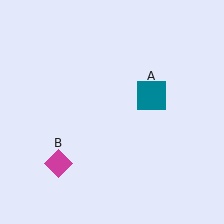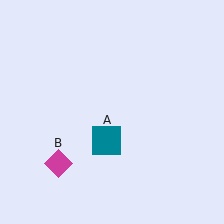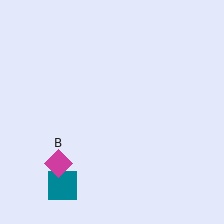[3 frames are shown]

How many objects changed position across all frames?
1 object changed position: teal square (object A).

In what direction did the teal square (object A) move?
The teal square (object A) moved down and to the left.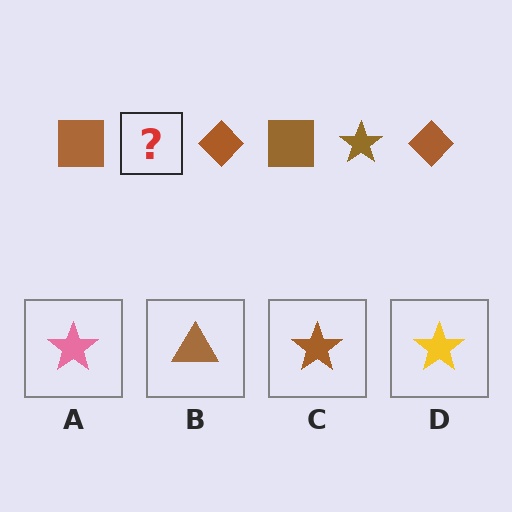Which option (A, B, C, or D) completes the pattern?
C.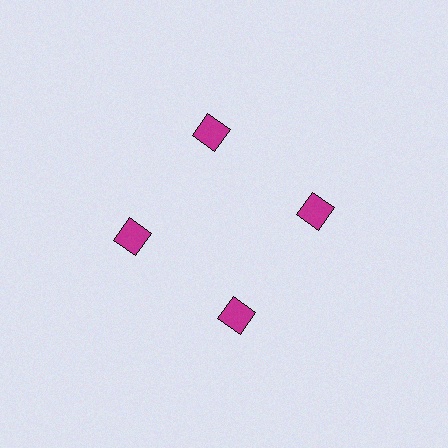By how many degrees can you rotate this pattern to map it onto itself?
The pattern maps onto itself every 90 degrees of rotation.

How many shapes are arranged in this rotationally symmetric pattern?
There are 4 shapes, arranged in 4 groups of 1.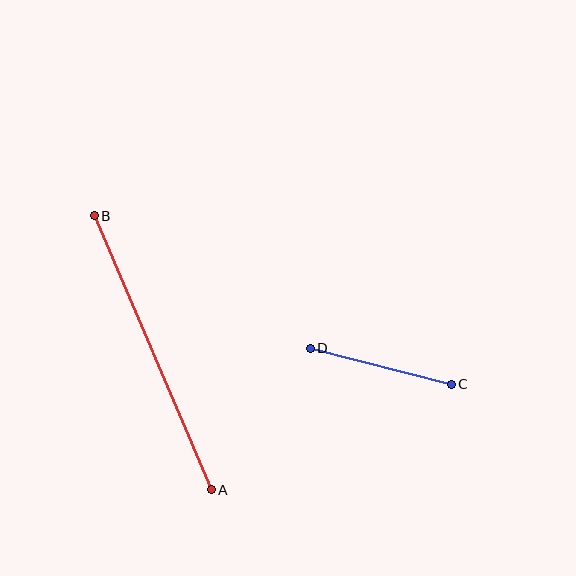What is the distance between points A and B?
The distance is approximately 298 pixels.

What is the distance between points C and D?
The distance is approximately 146 pixels.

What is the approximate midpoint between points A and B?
The midpoint is at approximately (153, 353) pixels.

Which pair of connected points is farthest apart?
Points A and B are farthest apart.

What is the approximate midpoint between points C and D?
The midpoint is at approximately (381, 366) pixels.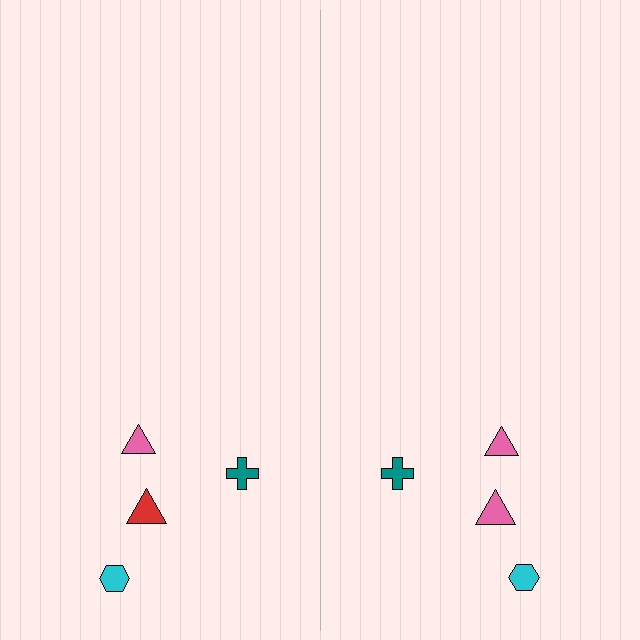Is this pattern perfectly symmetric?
No, the pattern is not perfectly symmetric. The pink triangle on the right side breaks the symmetry — its mirror counterpart is red.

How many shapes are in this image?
There are 8 shapes in this image.